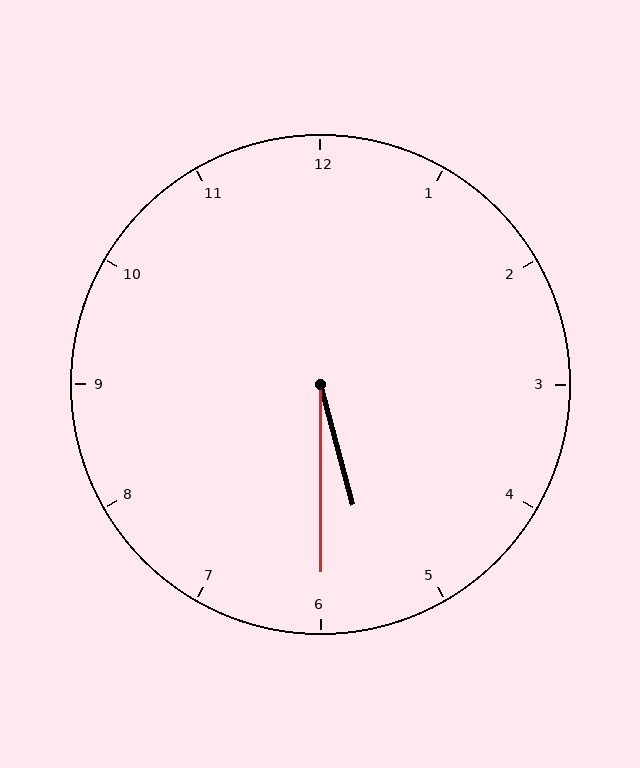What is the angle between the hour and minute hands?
Approximately 15 degrees.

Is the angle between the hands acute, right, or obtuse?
It is acute.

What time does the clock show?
5:30.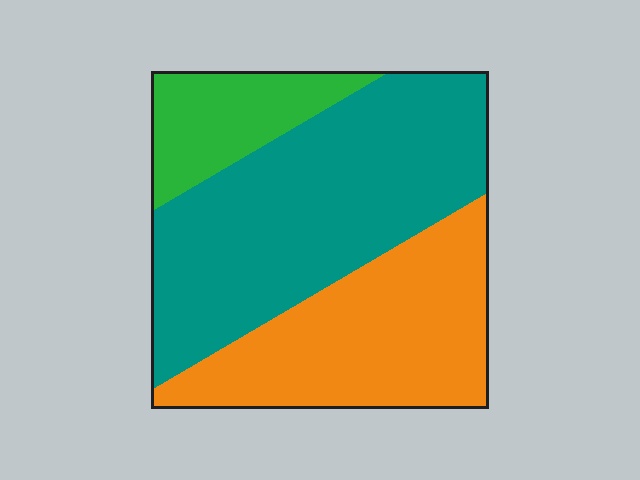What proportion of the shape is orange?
Orange takes up about one third (1/3) of the shape.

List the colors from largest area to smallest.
From largest to smallest: teal, orange, green.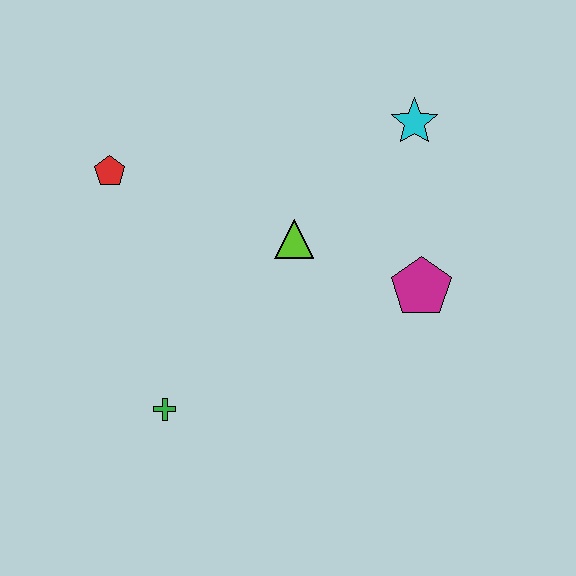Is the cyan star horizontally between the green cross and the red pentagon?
No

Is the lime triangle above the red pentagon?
No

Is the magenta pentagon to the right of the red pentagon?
Yes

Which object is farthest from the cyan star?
The green cross is farthest from the cyan star.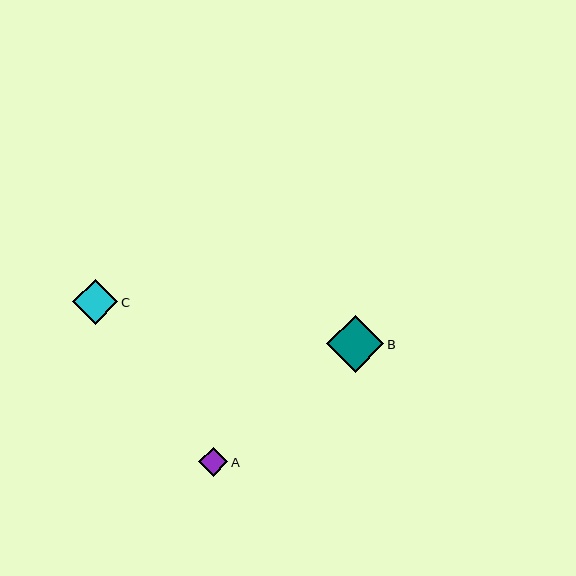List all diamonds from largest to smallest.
From largest to smallest: B, C, A.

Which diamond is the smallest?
Diamond A is the smallest with a size of approximately 29 pixels.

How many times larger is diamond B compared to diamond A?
Diamond B is approximately 2.0 times the size of diamond A.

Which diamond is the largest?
Diamond B is the largest with a size of approximately 58 pixels.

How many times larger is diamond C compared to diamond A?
Diamond C is approximately 1.5 times the size of diamond A.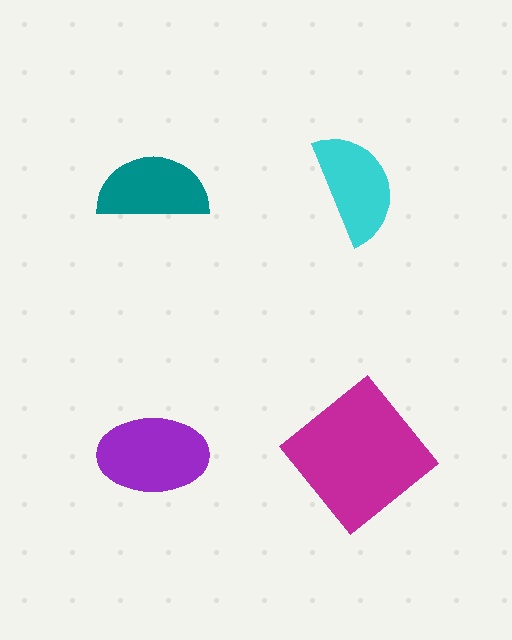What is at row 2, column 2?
A magenta diamond.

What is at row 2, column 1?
A purple ellipse.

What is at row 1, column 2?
A cyan semicircle.